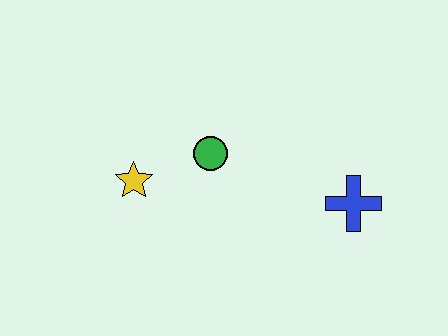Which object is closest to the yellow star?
The green circle is closest to the yellow star.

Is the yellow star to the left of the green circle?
Yes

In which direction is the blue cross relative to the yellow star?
The blue cross is to the right of the yellow star.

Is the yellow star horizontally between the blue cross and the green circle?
No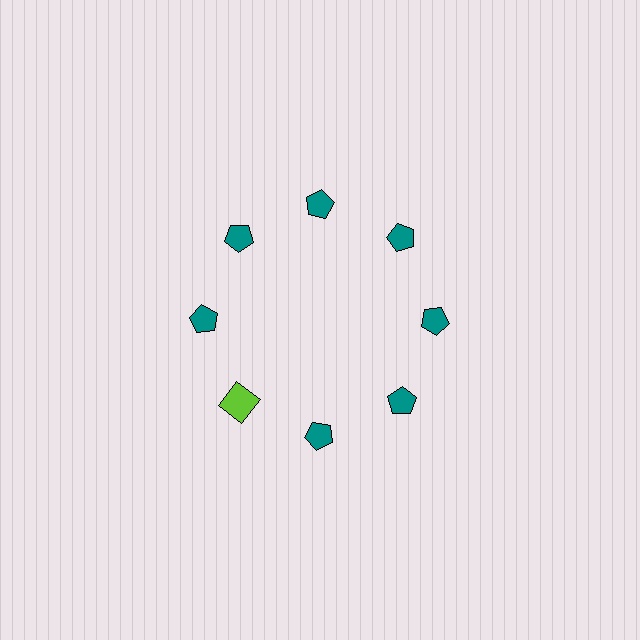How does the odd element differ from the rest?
It differs in both color (lime instead of teal) and shape (square instead of pentagon).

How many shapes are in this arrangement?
There are 8 shapes arranged in a ring pattern.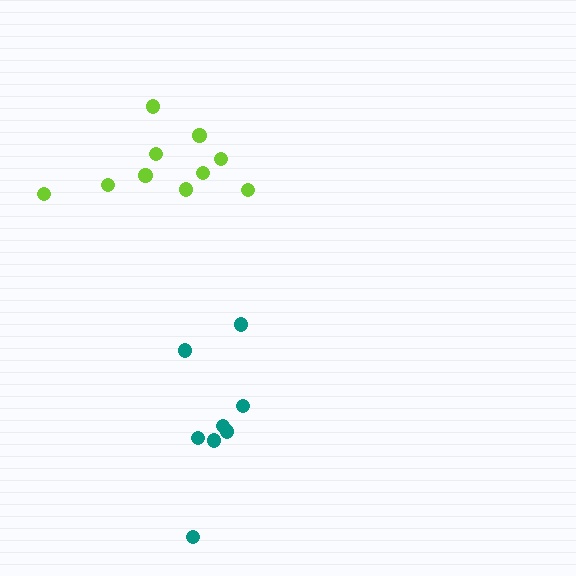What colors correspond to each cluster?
The clusters are colored: lime, teal.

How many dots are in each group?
Group 1: 10 dots, Group 2: 8 dots (18 total).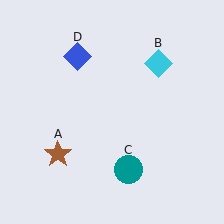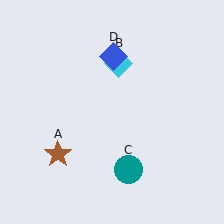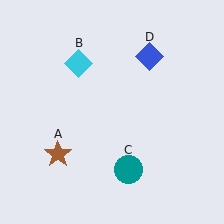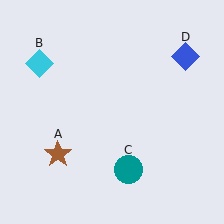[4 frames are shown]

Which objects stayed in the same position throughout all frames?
Brown star (object A) and teal circle (object C) remained stationary.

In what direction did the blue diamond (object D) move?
The blue diamond (object D) moved right.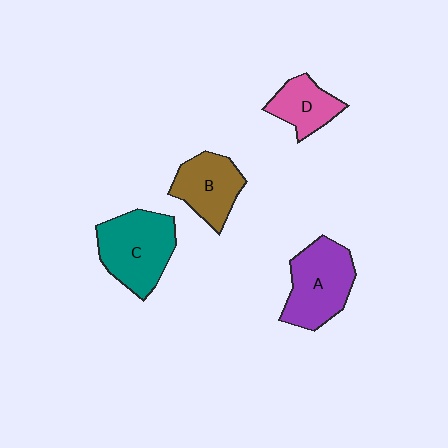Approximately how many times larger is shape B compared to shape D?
Approximately 1.3 times.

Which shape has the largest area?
Shape C (teal).